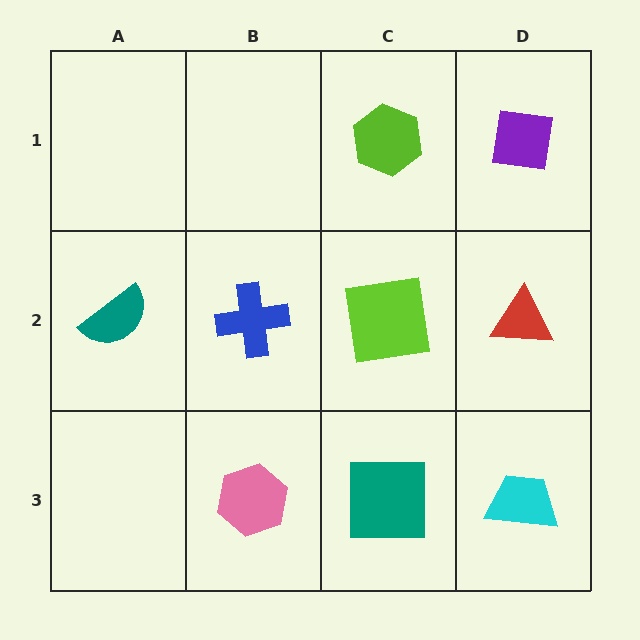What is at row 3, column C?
A teal square.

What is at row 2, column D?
A red triangle.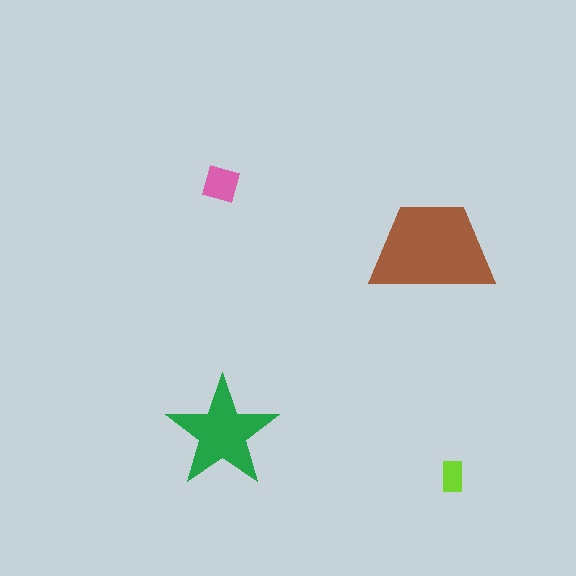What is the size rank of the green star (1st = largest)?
2nd.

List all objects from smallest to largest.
The lime rectangle, the pink square, the green star, the brown trapezoid.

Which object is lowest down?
The lime rectangle is bottommost.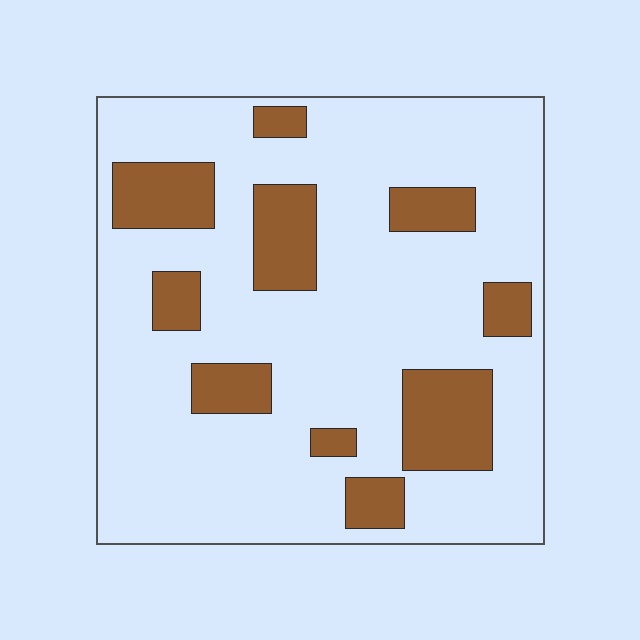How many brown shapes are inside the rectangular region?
10.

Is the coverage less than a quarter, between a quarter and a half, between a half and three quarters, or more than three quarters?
Less than a quarter.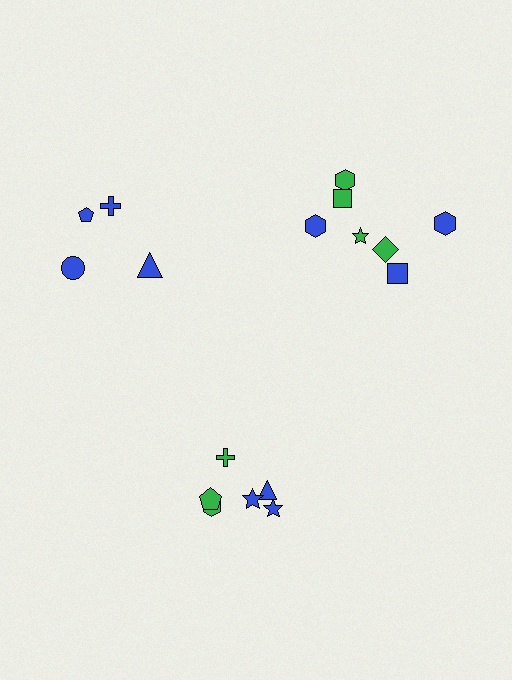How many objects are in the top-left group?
There are 4 objects.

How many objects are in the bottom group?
There are 6 objects.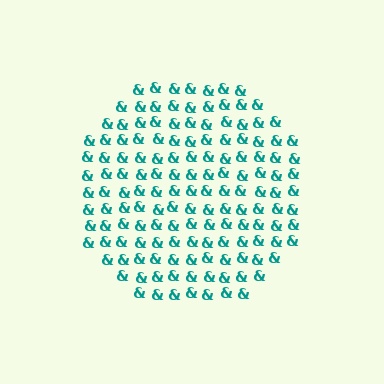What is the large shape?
The large shape is a circle.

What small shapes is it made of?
It is made of small ampersands.